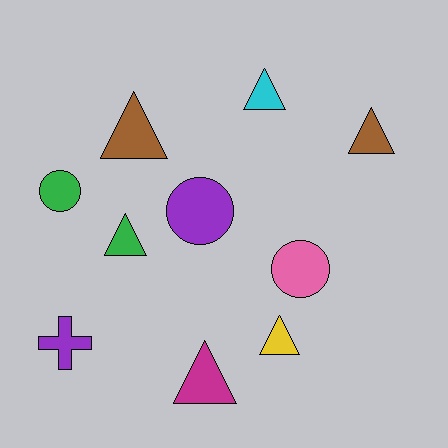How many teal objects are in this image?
There are no teal objects.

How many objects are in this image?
There are 10 objects.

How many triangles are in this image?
There are 6 triangles.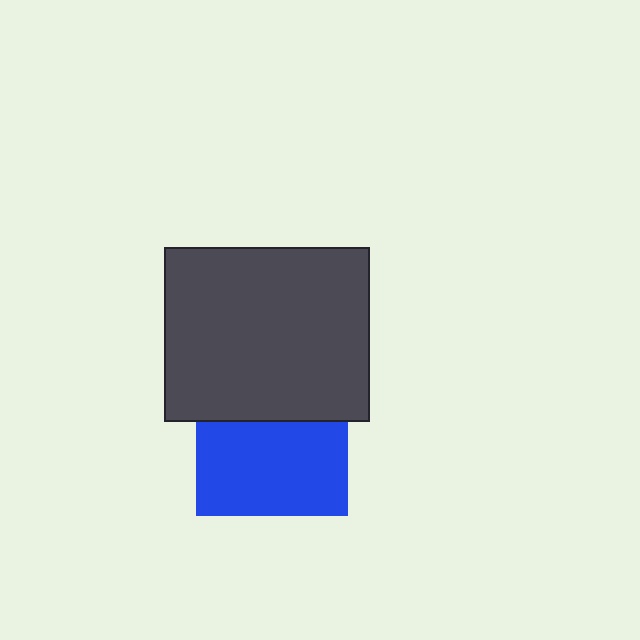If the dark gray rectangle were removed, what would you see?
You would see the complete blue square.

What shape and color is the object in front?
The object in front is a dark gray rectangle.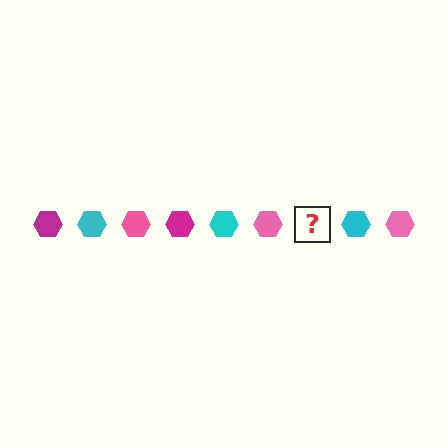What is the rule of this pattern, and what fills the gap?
The rule is that the pattern cycles through magenta, cyan, pink hexagons. The gap should be filled with a magenta hexagon.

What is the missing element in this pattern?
The missing element is a magenta hexagon.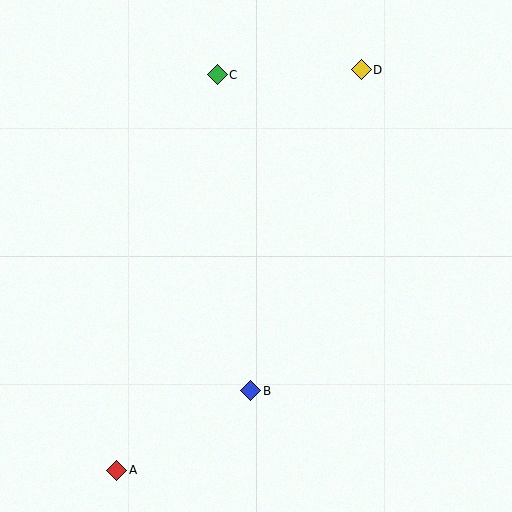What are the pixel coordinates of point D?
Point D is at (361, 70).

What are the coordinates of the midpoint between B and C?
The midpoint between B and C is at (234, 233).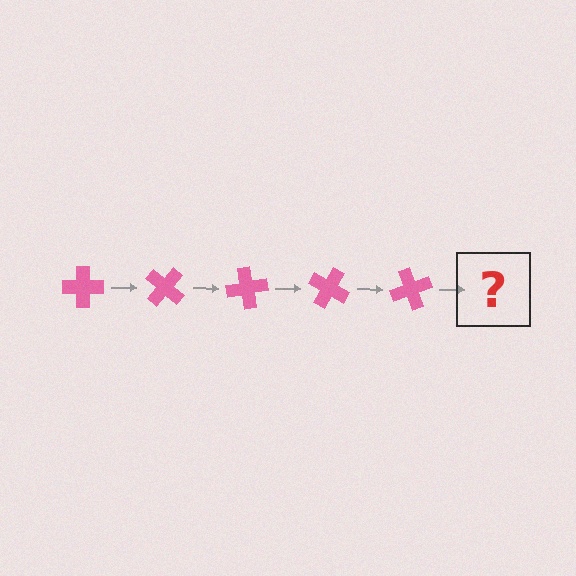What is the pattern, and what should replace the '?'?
The pattern is that the cross rotates 40 degrees each step. The '?' should be a pink cross rotated 200 degrees.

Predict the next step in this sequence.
The next step is a pink cross rotated 200 degrees.